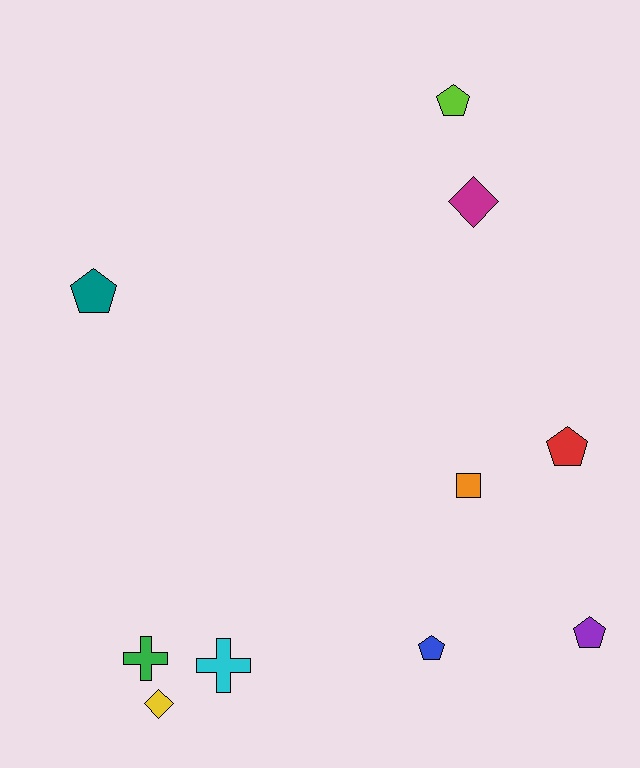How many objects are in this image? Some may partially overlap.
There are 10 objects.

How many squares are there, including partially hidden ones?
There is 1 square.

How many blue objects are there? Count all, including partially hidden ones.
There is 1 blue object.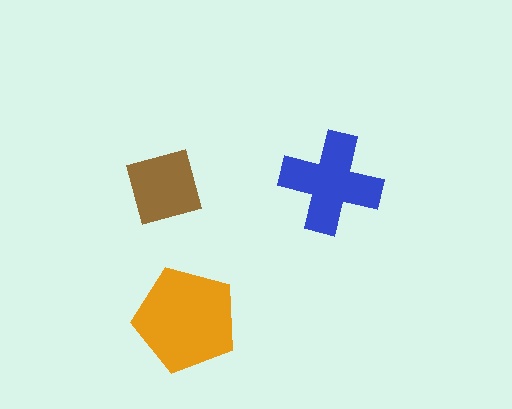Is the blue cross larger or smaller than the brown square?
Larger.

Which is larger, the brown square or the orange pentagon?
The orange pentagon.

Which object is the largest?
The orange pentagon.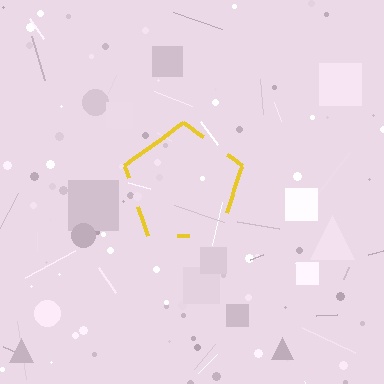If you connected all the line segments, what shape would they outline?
They would outline a pentagon.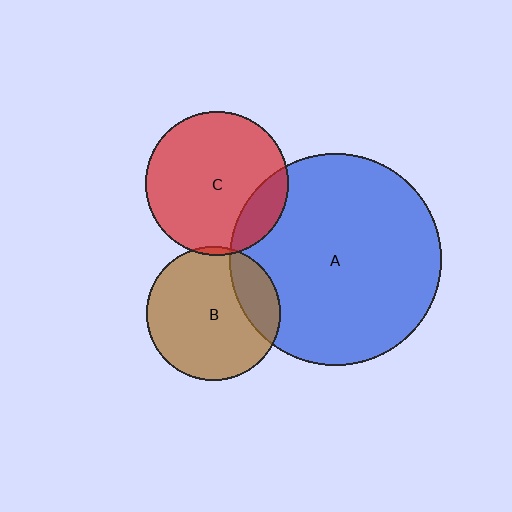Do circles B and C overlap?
Yes.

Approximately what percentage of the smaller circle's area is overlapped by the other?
Approximately 5%.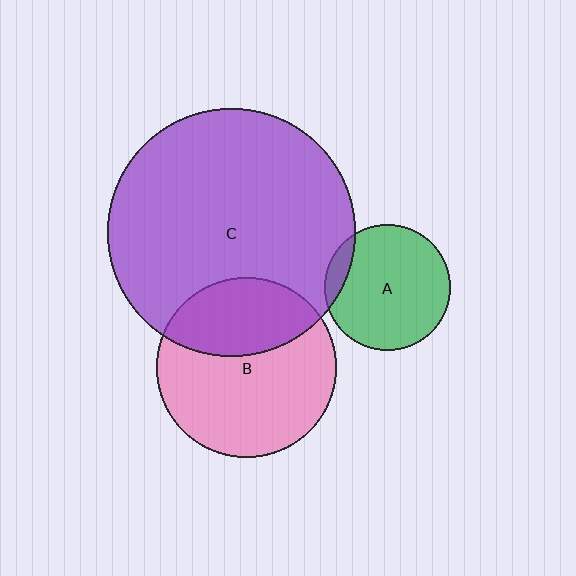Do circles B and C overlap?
Yes.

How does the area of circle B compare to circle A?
Approximately 2.0 times.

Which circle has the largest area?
Circle C (purple).